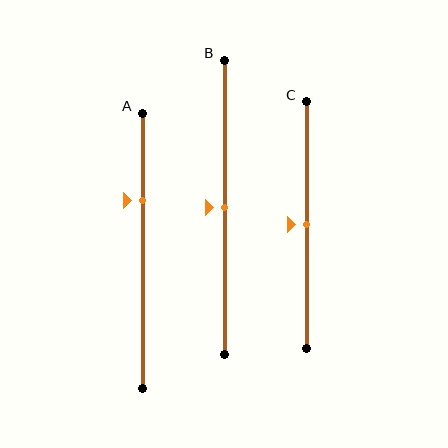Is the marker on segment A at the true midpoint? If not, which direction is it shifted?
No, the marker on segment A is shifted upward by about 18% of the segment length.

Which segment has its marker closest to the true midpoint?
Segment B has its marker closest to the true midpoint.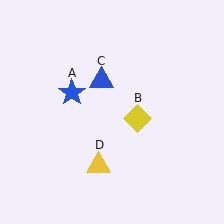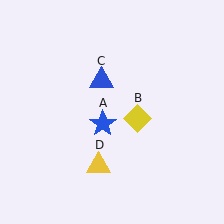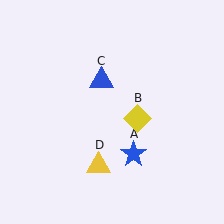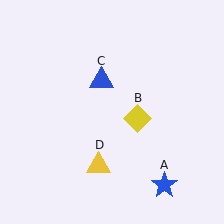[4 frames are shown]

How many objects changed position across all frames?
1 object changed position: blue star (object A).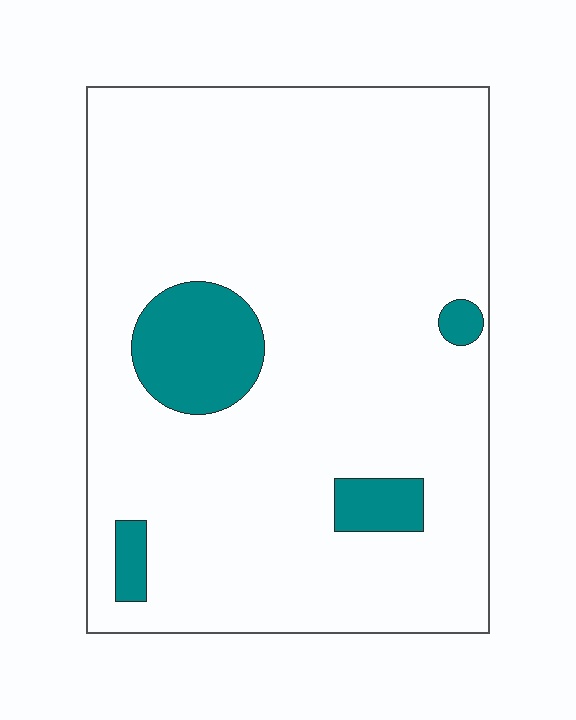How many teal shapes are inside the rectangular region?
4.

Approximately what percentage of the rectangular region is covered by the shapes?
Approximately 10%.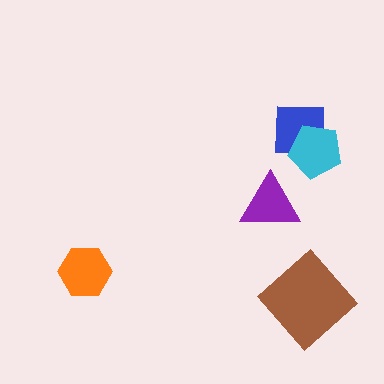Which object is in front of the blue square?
The cyan pentagon is in front of the blue square.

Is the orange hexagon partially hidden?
No, no other shape covers it.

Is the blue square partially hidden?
Yes, it is partially covered by another shape.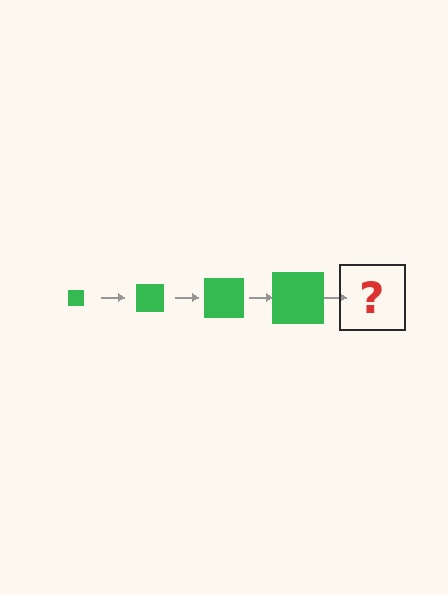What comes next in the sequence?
The next element should be a green square, larger than the previous one.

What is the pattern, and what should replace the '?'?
The pattern is that the square gets progressively larger each step. The '?' should be a green square, larger than the previous one.